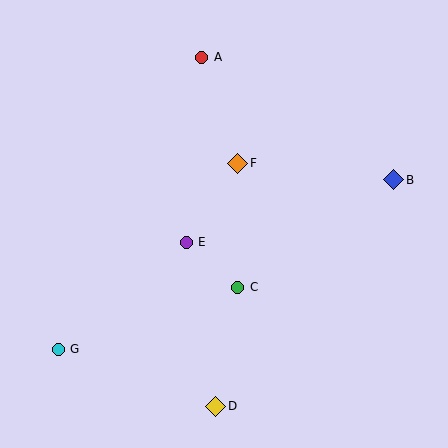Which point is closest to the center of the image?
Point E at (186, 242) is closest to the center.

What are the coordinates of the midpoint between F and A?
The midpoint between F and A is at (220, 110).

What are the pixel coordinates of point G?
Point G is at (58, 349).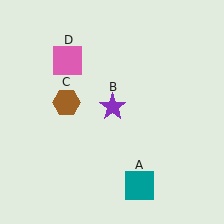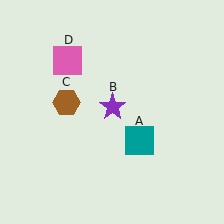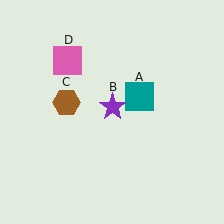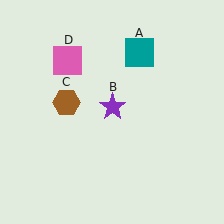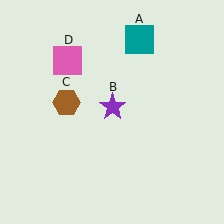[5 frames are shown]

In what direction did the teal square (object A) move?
The teal square (object A) moved up.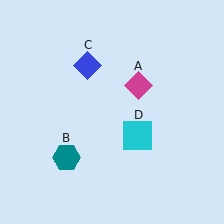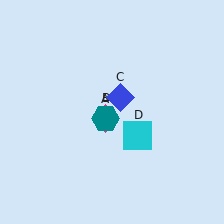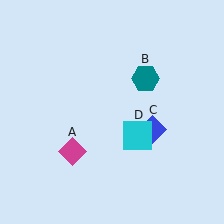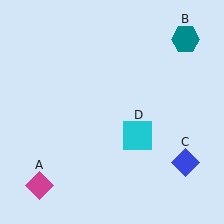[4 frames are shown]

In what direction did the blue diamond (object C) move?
The blue diamond (object C) moved down and to the right.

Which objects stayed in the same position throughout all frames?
Cyan square (object D) remained stationary.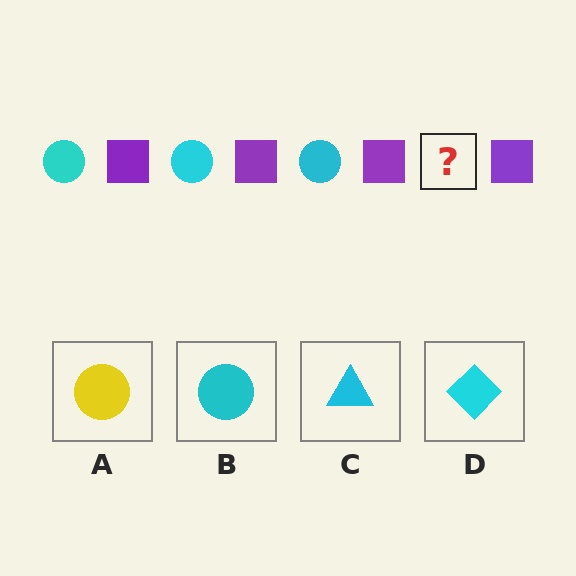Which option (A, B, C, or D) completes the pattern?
B.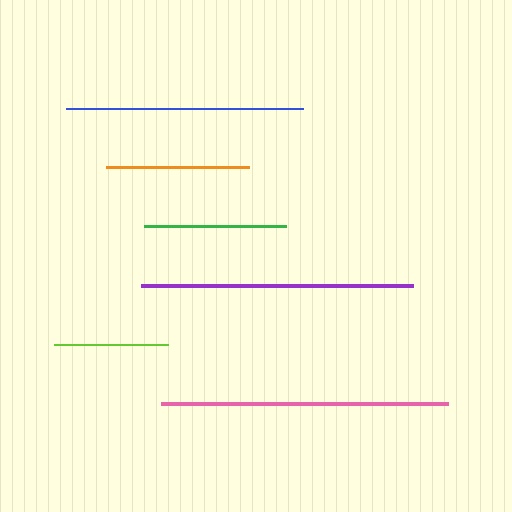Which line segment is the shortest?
The lime line is the shortest at approximately 114 pixels.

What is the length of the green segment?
The green segment is approximately 142 pixels long.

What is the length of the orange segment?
The orange segment is approximately 143 pixels long.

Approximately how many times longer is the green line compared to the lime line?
The green line is approximately 1.2 times the length of the lime line.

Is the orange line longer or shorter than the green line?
The orange line is longer than the green line.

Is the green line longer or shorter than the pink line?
The pink line is longer than the green line.